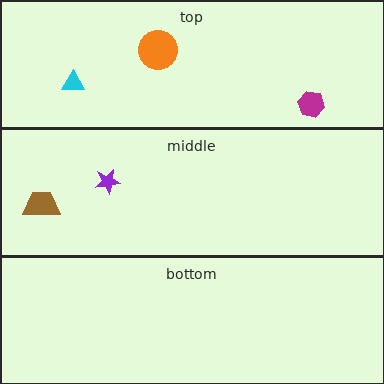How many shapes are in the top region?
3.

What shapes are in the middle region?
The purple star, the brown trapezoid.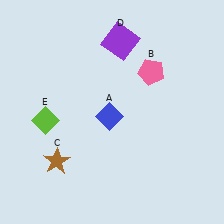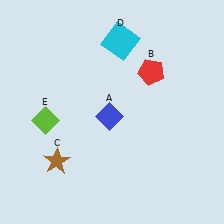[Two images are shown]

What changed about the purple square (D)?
In Image 1, D is purple. In Image 2, it changed to cyan.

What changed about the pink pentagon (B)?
In Image 1, B is pink. In Image 2, it changed to red.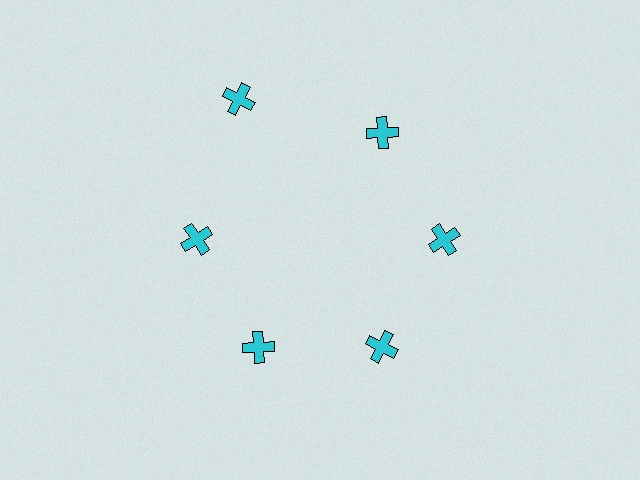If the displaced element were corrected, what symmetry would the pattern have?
It would have 6-fold rotational symmetry — the pattern would map onto itself every 60 degrees.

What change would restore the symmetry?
The symmetry would be restored by moving it inward, back onto the ring so that all 6 crosses sit at equal angles and equal distance from the center.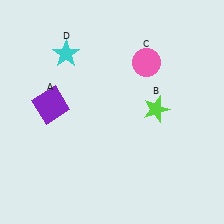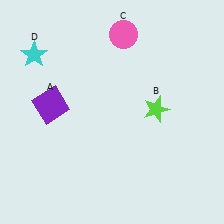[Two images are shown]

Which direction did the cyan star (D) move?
The cyan star (D) moved left.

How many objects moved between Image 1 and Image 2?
2 objects moved between the two images.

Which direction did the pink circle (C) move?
The pink circle (C) moved up.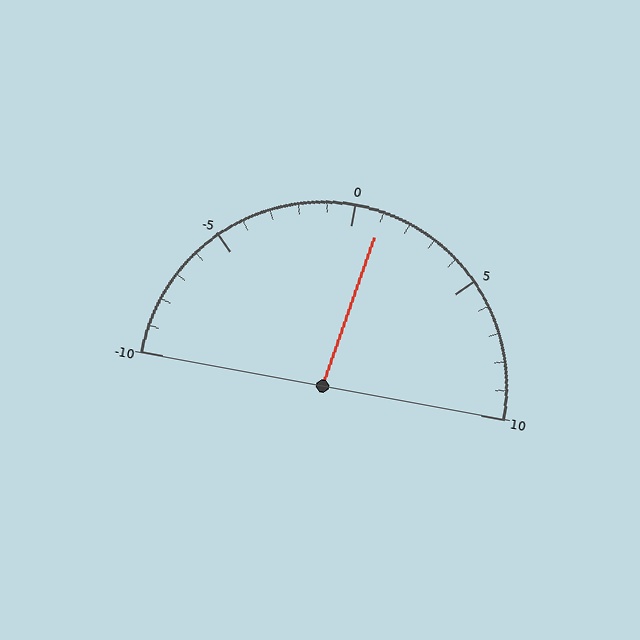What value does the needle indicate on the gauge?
The needle indicates approximately 1.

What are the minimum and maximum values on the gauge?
The gauge ranges from -10 to 10.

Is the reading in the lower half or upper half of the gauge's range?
The reading is in the upper half of the range (-10 to 10).